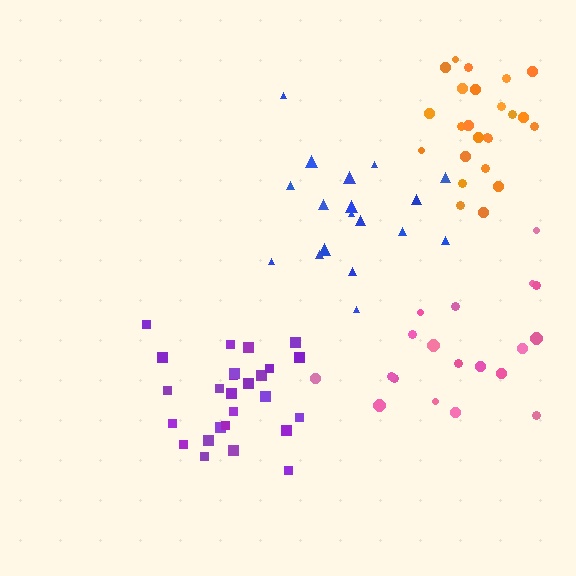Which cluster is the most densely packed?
Orange.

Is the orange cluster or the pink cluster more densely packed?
Orange.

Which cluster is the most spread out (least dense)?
Pink.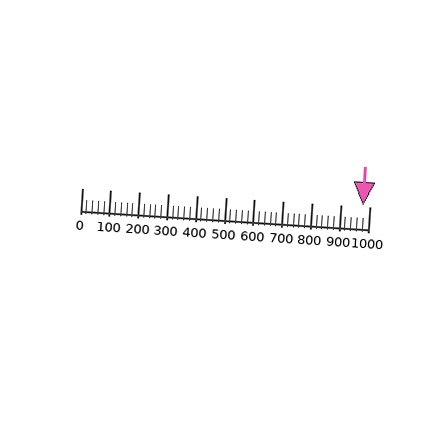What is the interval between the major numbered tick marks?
The major tick marks are spaced 100 units apart.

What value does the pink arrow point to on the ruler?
The pink arrow points to approximately 976.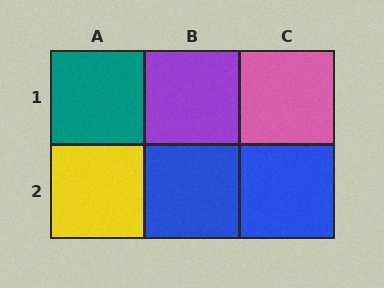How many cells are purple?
1 cell is purple.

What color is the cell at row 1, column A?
Teal.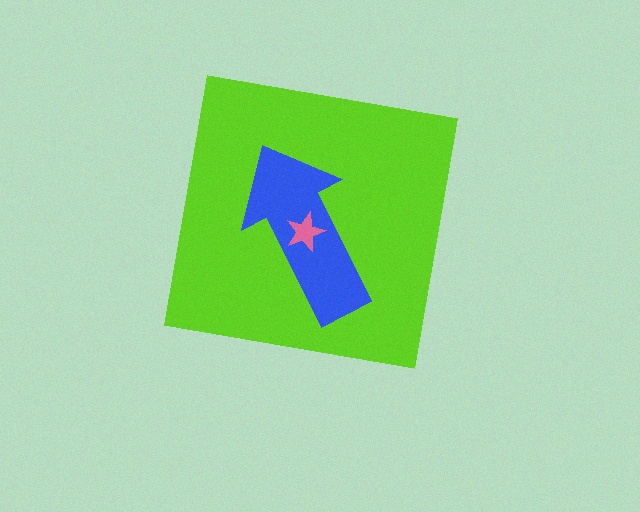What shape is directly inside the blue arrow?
The pink star.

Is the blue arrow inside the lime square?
Yes.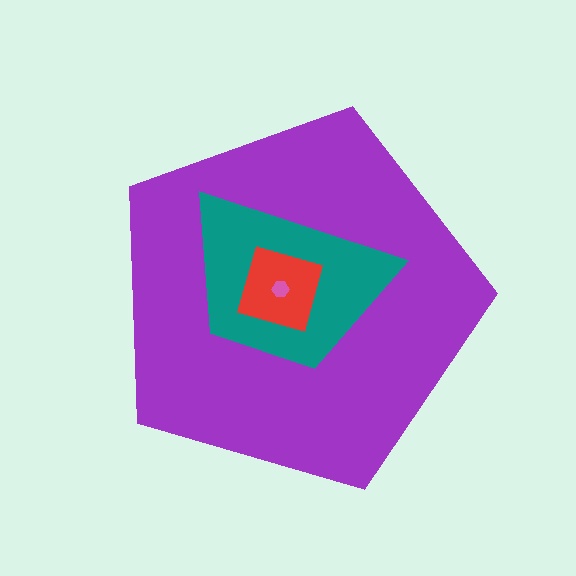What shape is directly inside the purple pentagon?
The teal trapezoid.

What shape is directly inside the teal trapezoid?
The red square.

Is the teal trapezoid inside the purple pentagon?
Yes.